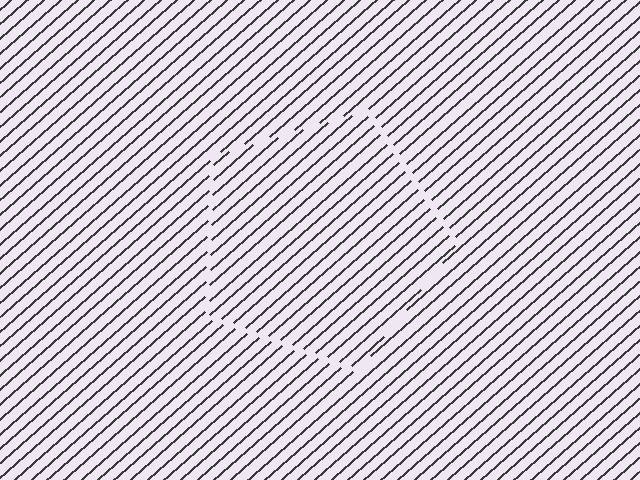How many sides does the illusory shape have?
5 sides — the line-ends trace a pentagon.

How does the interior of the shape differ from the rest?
The interior of the shape contains the same grating, shifted by half a period — the contour is defined by the phase discontinuity where line-ends from the inner and outer gratings abut.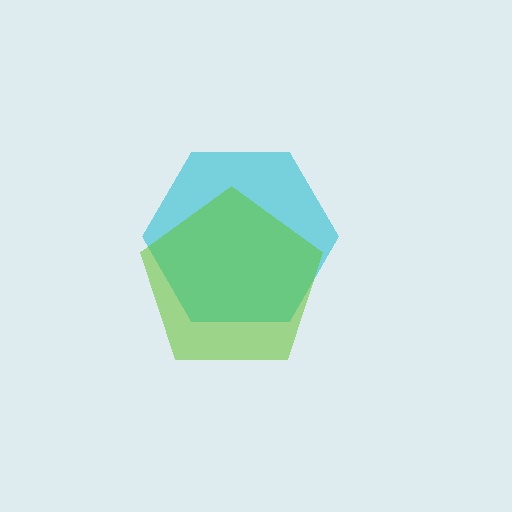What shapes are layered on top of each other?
The layered shapes are: a cyan hexagon, a lime pentagon.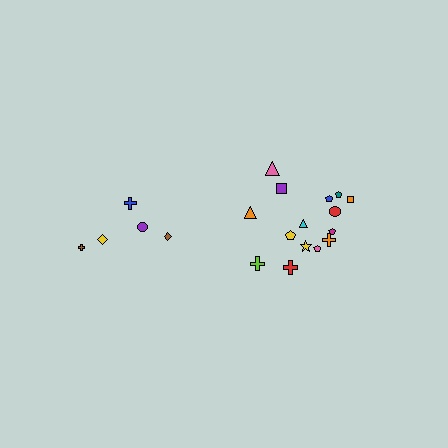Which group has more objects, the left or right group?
The right group.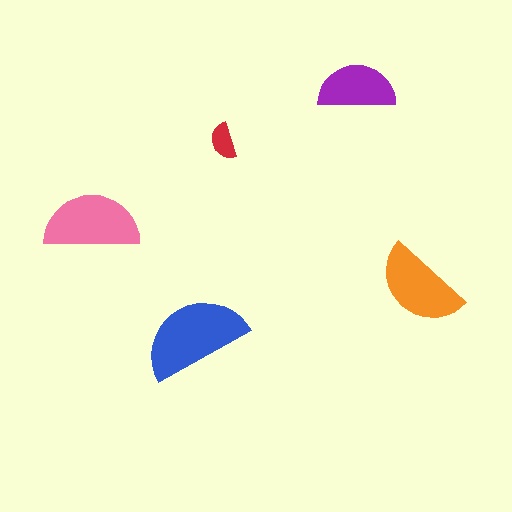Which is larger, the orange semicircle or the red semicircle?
The orange one.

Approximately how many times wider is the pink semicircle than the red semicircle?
About 2.5 times wider.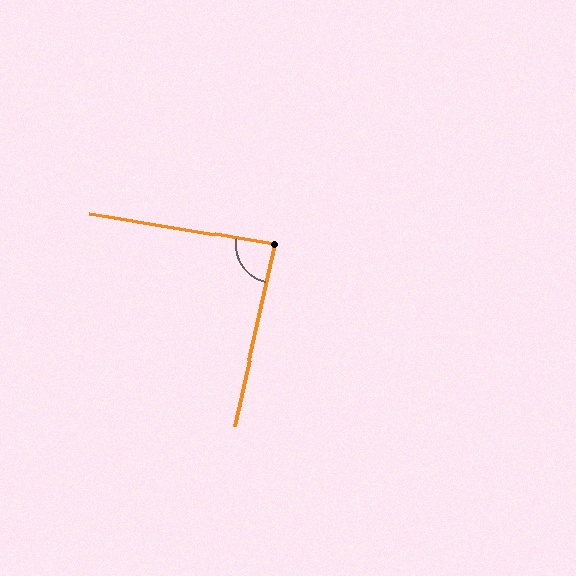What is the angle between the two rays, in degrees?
Approximately 87 degrees.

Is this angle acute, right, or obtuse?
It is approximately a right angle.